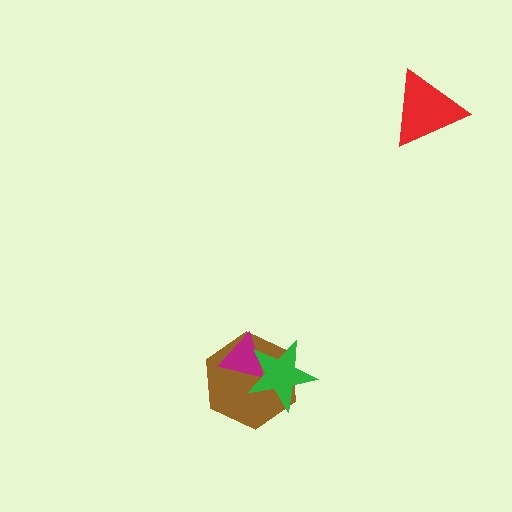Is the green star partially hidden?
No, no other shape covers it.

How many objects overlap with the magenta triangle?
2 objects overlap with the magenta triangle.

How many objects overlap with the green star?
2 objects overlap with the green star.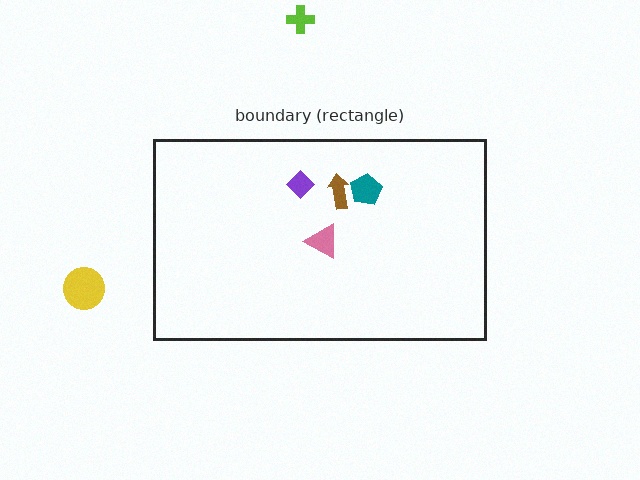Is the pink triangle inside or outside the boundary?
Inside.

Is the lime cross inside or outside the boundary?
Outside.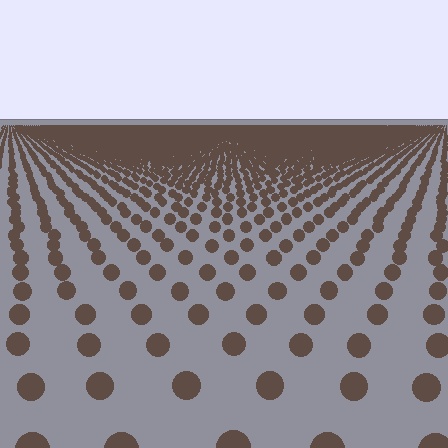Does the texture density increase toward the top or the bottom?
Density increases toward the top.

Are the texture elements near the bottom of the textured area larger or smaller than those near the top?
Larger. Near the bottom, elements are closer to the viewer and appear at a bigger on-screen size.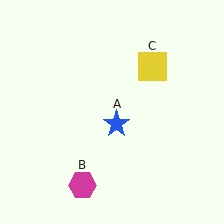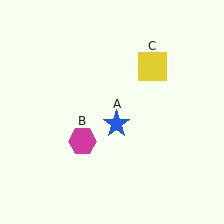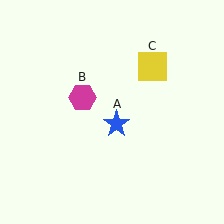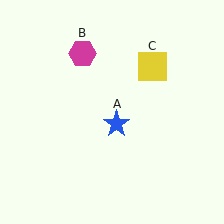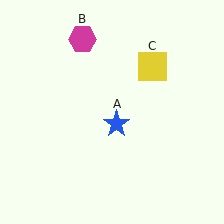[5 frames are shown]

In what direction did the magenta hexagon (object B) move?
The magenta hexagon (object B) moved up.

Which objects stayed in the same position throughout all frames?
Blue star (object A) and yellow square (object C) remained stationary.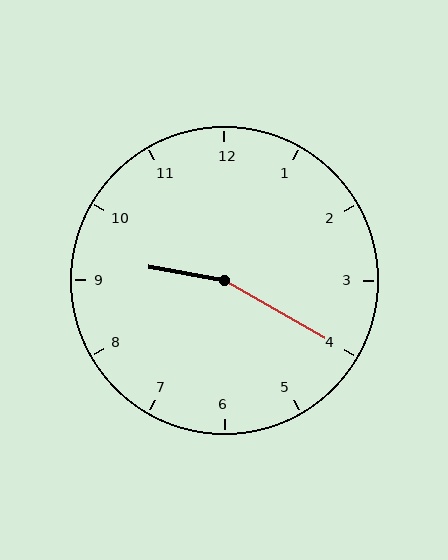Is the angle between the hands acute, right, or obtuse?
It is obtuse.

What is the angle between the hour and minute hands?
Approximately 160 degrees.